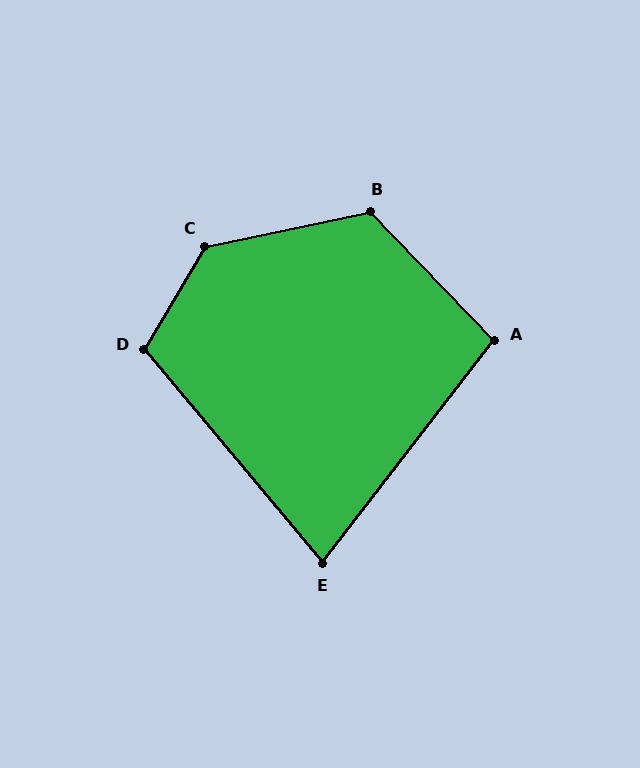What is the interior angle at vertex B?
Approximately 122 degrees (obtuse).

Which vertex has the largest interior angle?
C, at approximately 132 degrees.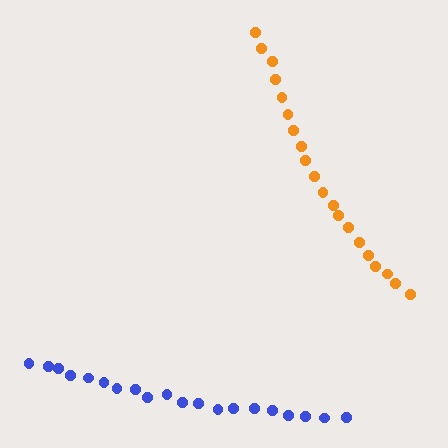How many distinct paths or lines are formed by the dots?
There are 2 distinct paths.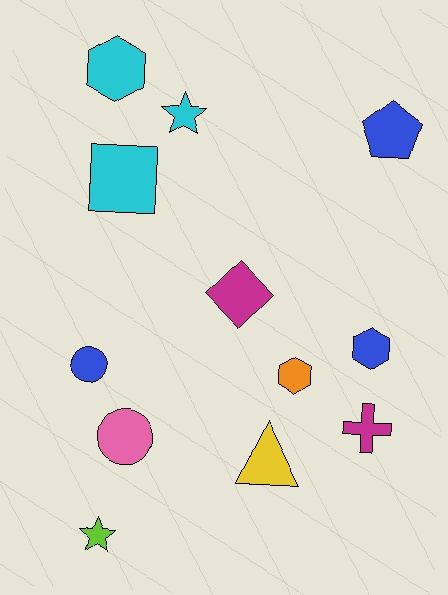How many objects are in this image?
There are 12 objects.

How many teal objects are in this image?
There are no teal objects.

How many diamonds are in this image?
There is 1 diamond.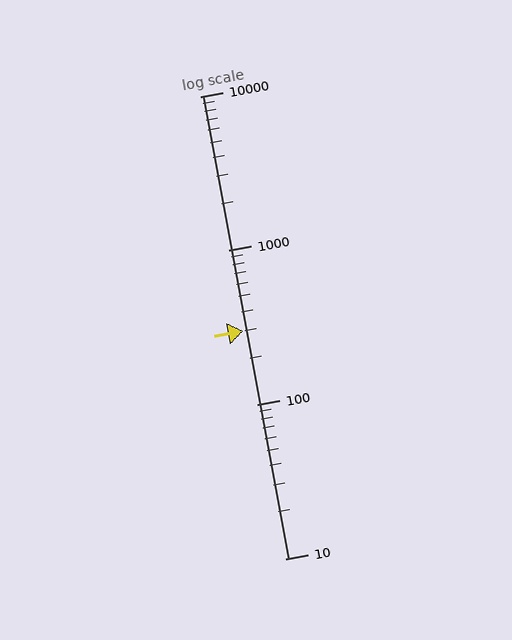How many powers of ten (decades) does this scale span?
The scale spans 3 decades, from 10 to 10000.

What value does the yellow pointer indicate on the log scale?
The pointer indicates approximately 300.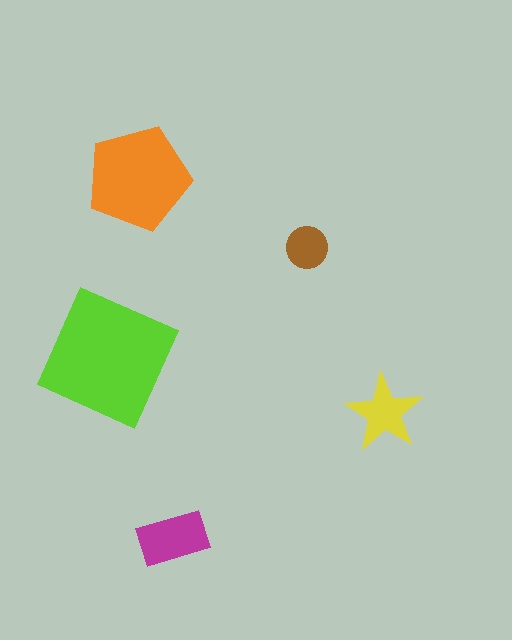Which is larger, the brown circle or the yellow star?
The yellow star.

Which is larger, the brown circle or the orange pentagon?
The orange pentagon.